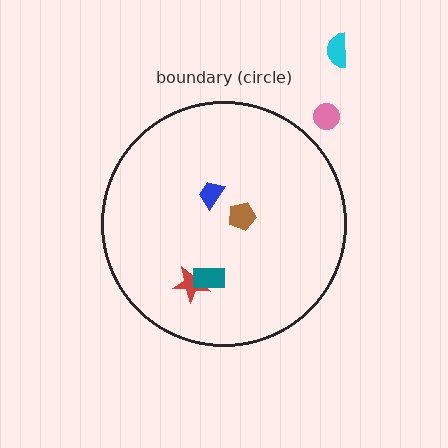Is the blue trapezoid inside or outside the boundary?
Inside.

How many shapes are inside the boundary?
4 inside, 2 outside.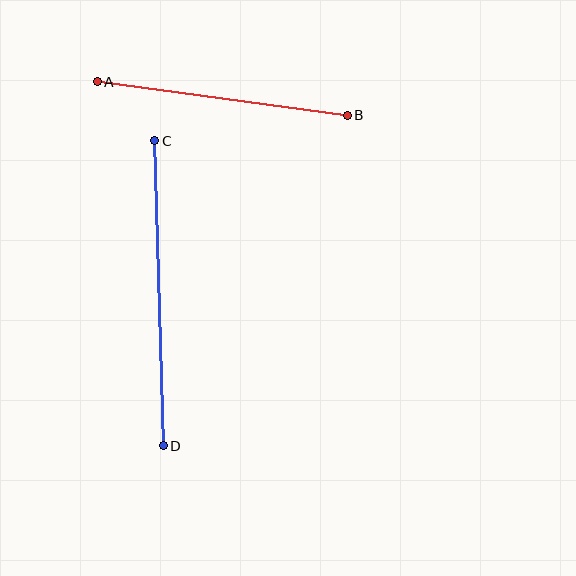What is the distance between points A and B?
The distance is approximately 252 pixels.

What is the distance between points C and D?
The distance is approximately 306 pixels.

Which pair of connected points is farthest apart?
Points C and D are farthest apart.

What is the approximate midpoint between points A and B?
The midpoint is at approximately (222, 99) pixels.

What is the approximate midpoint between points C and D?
The midpoint is at approximately (159, 293) pixels.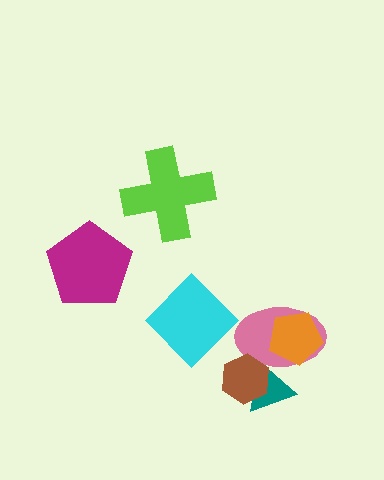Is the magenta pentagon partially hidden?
No, no other shape covers it.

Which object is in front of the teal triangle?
The brown hexagon is in front of the teal triangle.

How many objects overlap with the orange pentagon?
1 object overlaps with the orange pentagon.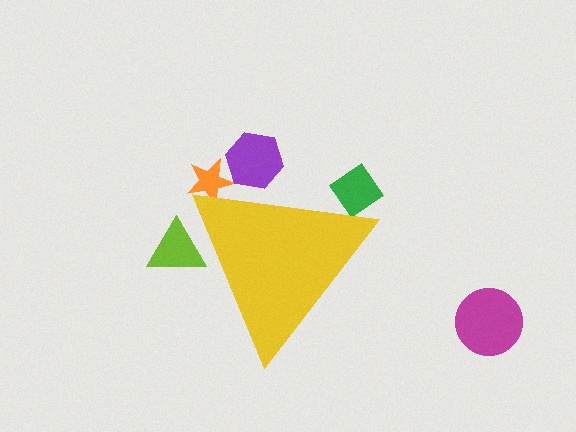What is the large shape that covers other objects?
A yellow triangle.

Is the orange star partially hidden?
Yes, the orange star is partially hidden behind the yellow triangle.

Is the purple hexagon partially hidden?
Yes, the purple hexagon is partially hidden behind the yellow triangle.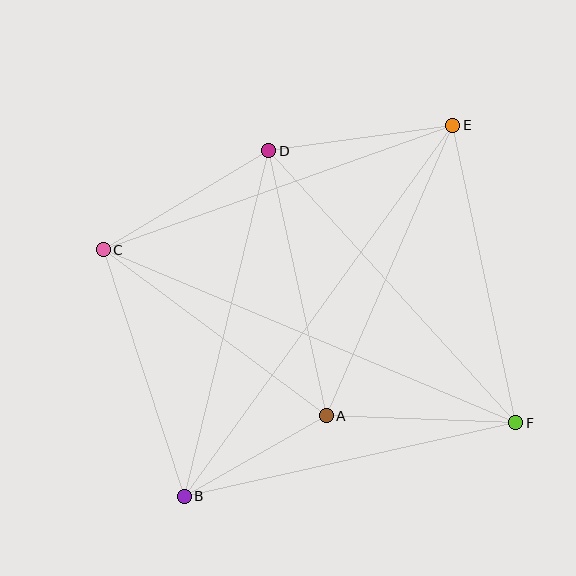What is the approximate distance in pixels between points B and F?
The distance between B and F is approximately 340 pixels.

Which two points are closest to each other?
Points A and B are closest to each other.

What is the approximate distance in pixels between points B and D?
The distance between B and D is approximately 355 pixels.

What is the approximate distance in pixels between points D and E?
The distance between D and E is approximately 186 pixels.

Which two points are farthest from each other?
Points B and E are farthest from each other.